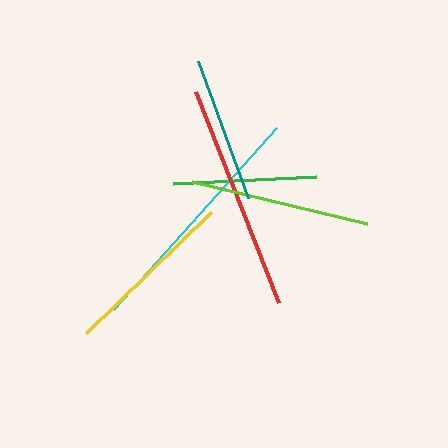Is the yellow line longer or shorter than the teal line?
The yellow line is longer than the teal line.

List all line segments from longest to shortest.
From longest to shortest: cyan, red, lime, yellow, teal, green.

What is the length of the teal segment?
The teal segment is approximately 145 pixels long.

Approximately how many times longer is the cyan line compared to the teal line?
The cyan line is approximately 1.7 times the length of the teal line.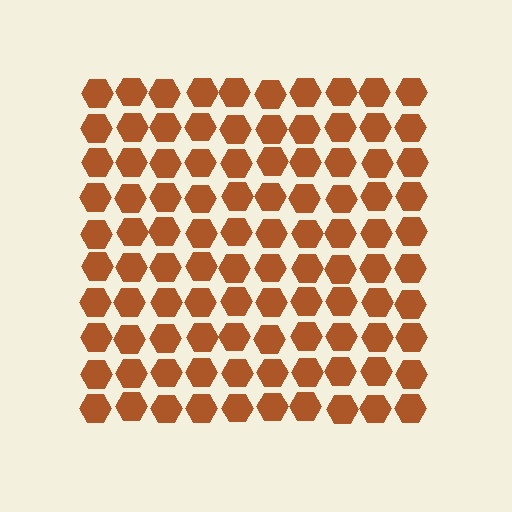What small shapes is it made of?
It is made of small hexagons.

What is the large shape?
The large shape is a square.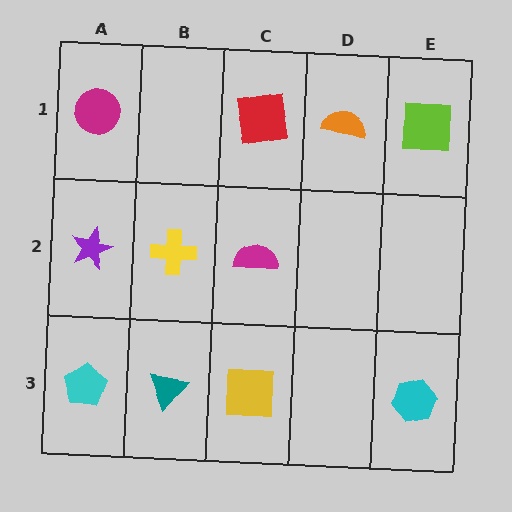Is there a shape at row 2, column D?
No, that cell is empty.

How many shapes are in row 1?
4 shapes.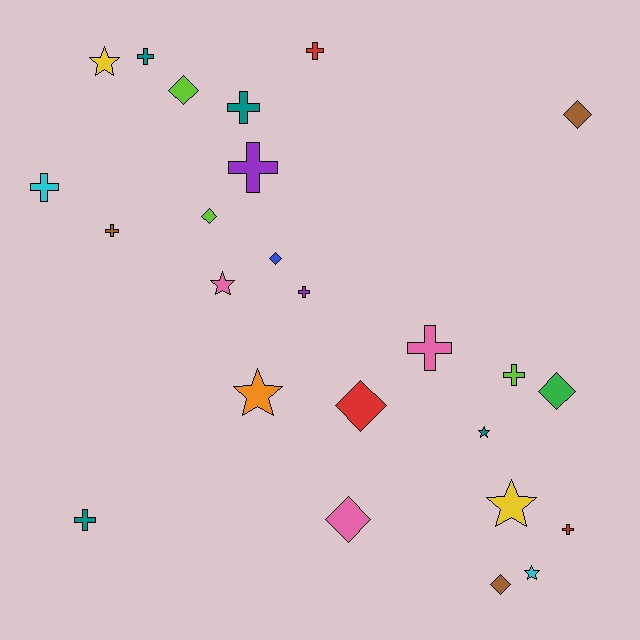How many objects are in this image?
There are 25 objects.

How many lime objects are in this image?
There are 3 lime objects.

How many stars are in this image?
There are 6 stars.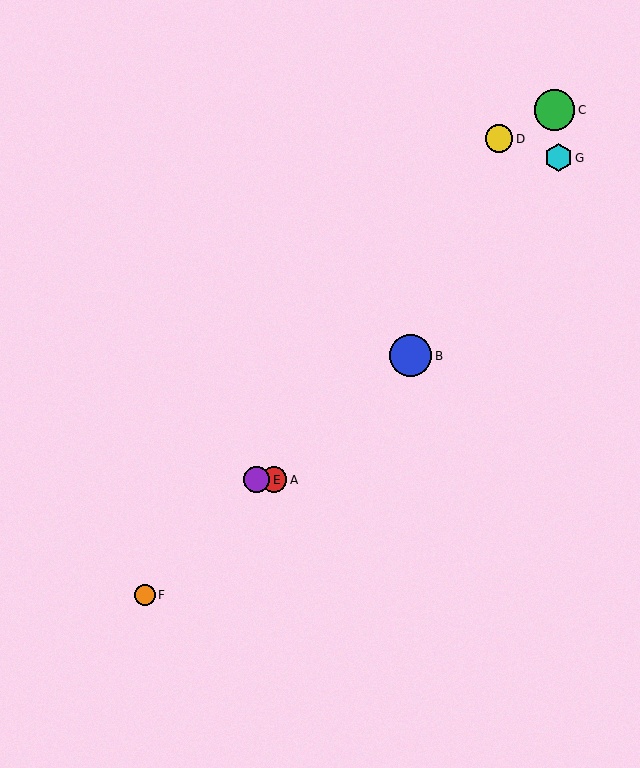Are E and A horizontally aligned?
Yes, both are at y≈480.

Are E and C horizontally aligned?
No, E is at y≈480 and C is at y≈110.